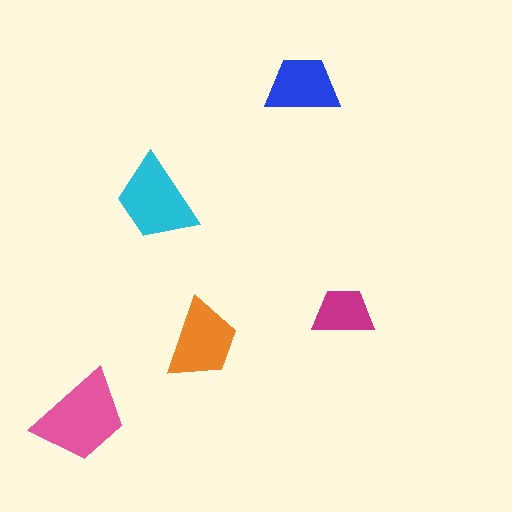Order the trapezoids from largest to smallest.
the pink one, the cyan one, the orange one, the blue one, the magenta one.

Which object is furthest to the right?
The magenta trapezoid is rightmost.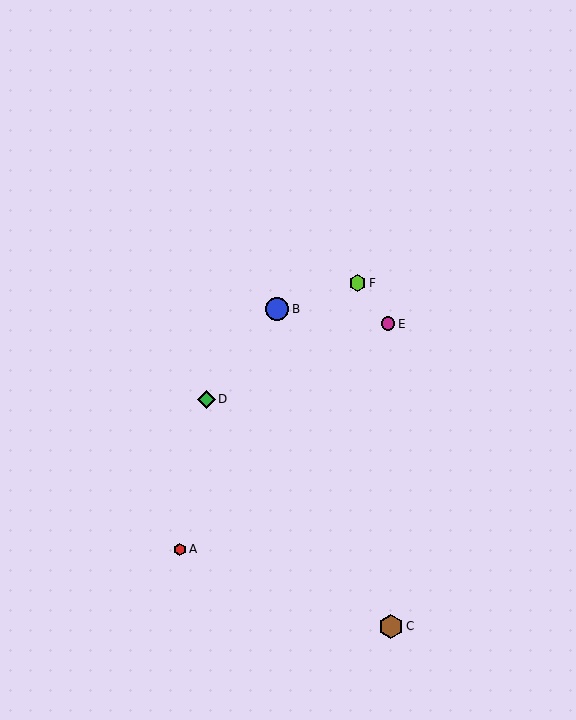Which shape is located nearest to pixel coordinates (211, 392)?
The green diamond (labeled D) at (206, 399) is nearest to that location.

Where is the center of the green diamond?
The center of the green diamond is at (206, 399).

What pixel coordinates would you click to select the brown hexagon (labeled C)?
Click at (391, 626) to select the brown hexagon C.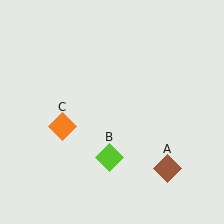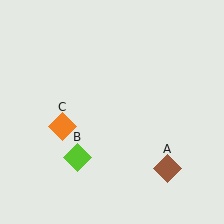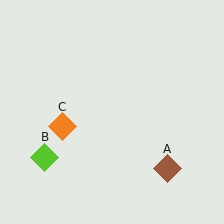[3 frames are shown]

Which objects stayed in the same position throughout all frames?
Brown diamond (object A) and orange diamond (object C) remained stationary.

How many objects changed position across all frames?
1 object changed position: lime diamond (object B).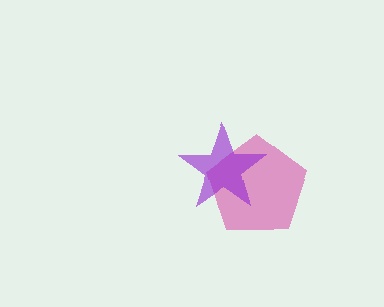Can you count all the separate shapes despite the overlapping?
Yes, there are 2 separate shapes.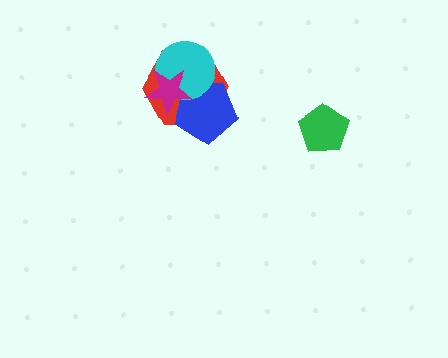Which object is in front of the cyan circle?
The magenta star is in front of the cyan circle.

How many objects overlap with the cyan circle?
3 objects overlap with the cyan circle.